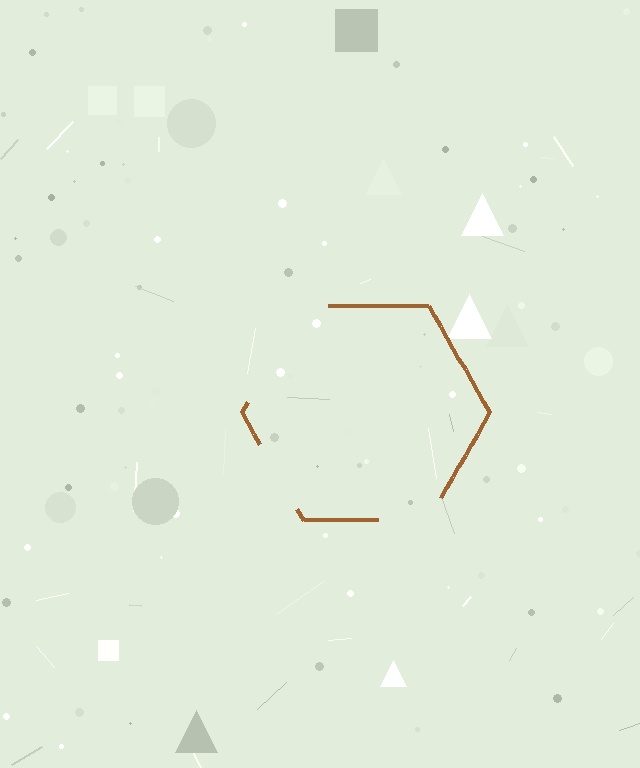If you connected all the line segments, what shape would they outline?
They would outline a hexagon.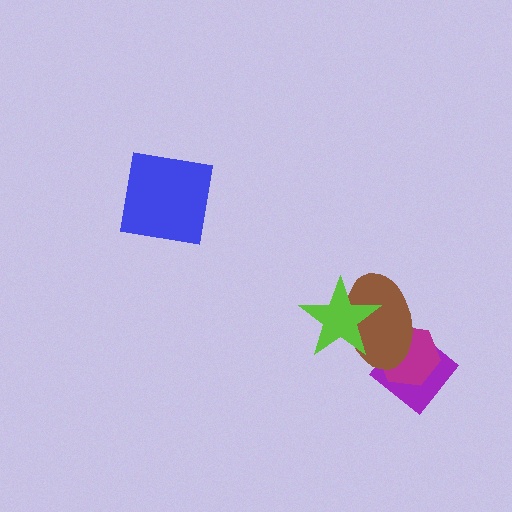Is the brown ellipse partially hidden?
Yes, it is partially covered by another shape.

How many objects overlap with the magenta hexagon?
2 objects overlap with the magenta hexagon.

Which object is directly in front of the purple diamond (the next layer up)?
The magenta hexagon is directly in front of the purple diamond.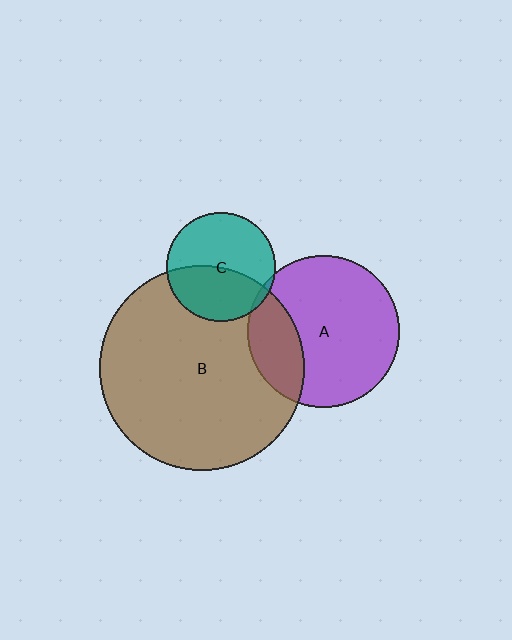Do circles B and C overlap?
Yes.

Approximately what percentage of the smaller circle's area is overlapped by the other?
Approximately 45%.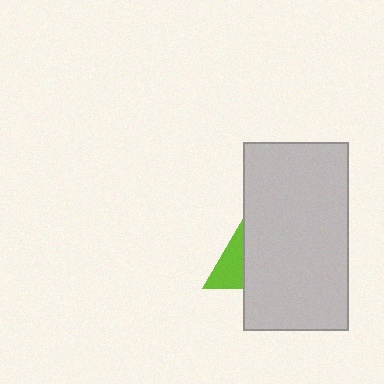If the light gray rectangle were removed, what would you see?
You would see the complete lime triangle.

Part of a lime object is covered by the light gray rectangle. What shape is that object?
It is a triangle.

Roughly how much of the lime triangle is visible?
A small part of it is visible (roughly 36%).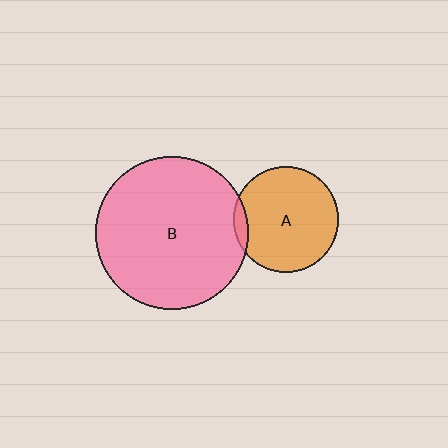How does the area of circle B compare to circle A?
Approximately 2.1 times.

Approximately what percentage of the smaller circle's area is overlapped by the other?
Approximately 5%.